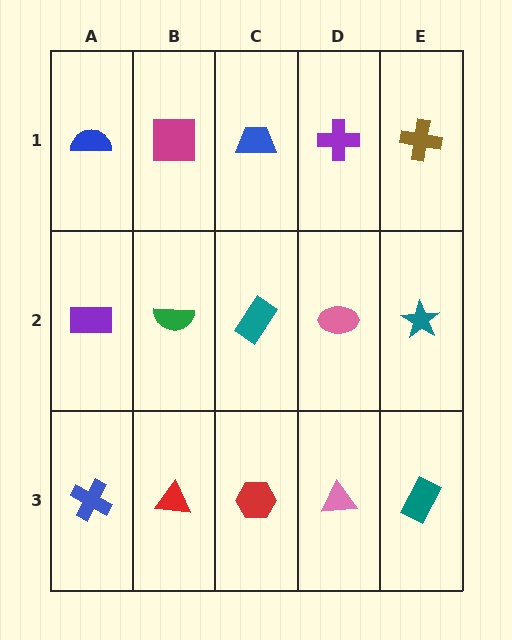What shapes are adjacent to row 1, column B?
A green semicircle (row 2, column B), a blue semicircle (row 1, column A), a blue trapezoid (row 1, column C).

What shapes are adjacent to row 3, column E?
A teal star (row 2, column E), a pink triangle (row 3, column D).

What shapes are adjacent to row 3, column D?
A pink ellipse (row 2, column D), a red hexagon (row 3, column C), a teal rectangle (row 3, column E).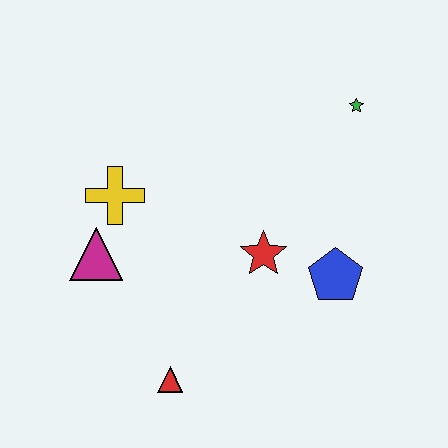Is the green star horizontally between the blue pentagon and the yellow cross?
No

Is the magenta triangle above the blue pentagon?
Yes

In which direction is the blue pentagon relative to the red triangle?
The blue pentagon is to the right of the red triangle.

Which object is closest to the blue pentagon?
The red star is closest to the blue pentagon.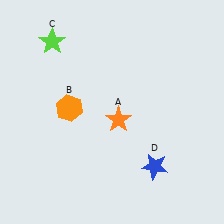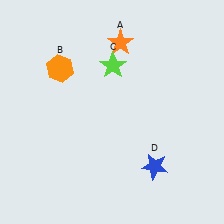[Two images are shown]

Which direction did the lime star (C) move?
The lime star (C) moved right.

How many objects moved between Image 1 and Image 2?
3 objects moved between the two images.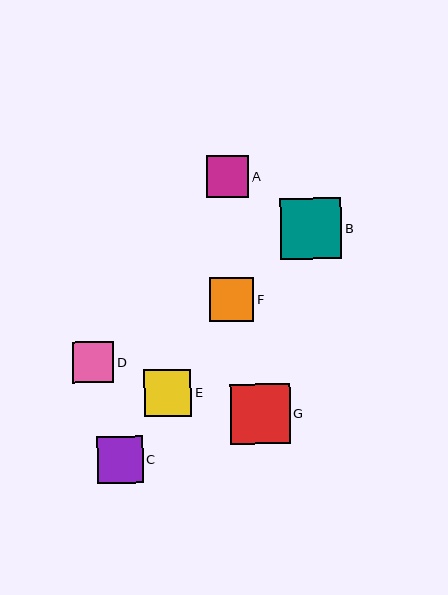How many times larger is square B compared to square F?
Square B is approximately 1.4 times the size of square F.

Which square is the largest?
Square B is the largest with a size of approximately 61 pixels.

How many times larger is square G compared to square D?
Square G is approximately 1.5 times the size of square D.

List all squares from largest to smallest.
From largest to smallest: B, G, E, C, F, A, D.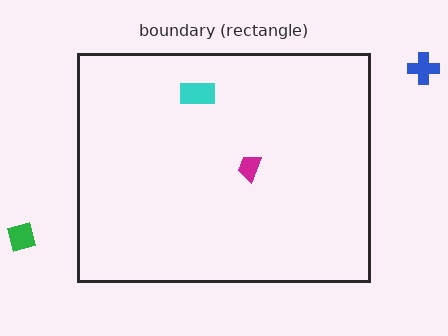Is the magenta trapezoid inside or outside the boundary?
Inside.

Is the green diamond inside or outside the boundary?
Outside.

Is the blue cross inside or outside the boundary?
Outside.